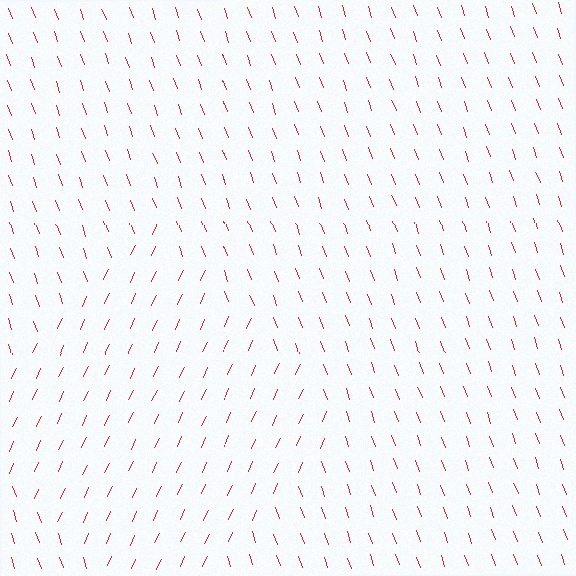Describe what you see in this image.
The image is filled with small red line segments. A diamond region in the image has lines oriented differently from the surrounding lines, creating a visible texture boundary.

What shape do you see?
I see a diamond.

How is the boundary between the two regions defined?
The boundary is defined purely by a change in line orientation (approximately 45 degrees difference). All lines are the same color and thickness.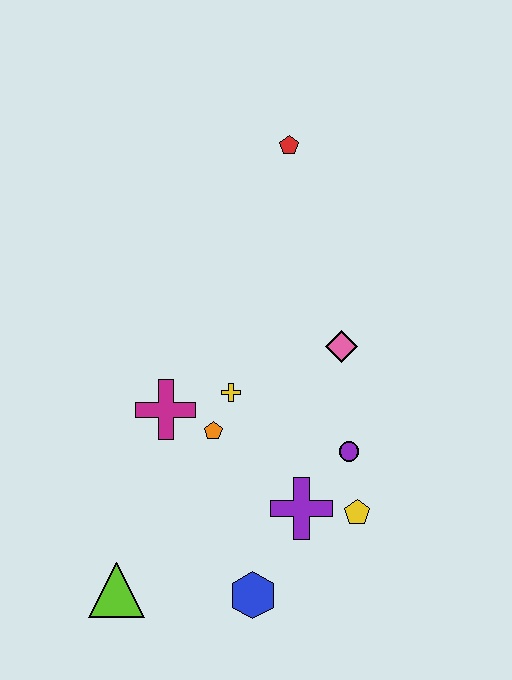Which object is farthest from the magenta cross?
The red pentagon is farthest from the magenta cross.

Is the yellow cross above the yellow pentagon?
Yes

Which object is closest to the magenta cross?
The orange pentagon is closest to the magenta cross.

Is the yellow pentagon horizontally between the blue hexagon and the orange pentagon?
No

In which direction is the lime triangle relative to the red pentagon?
The lime triangle is below the red pentagon.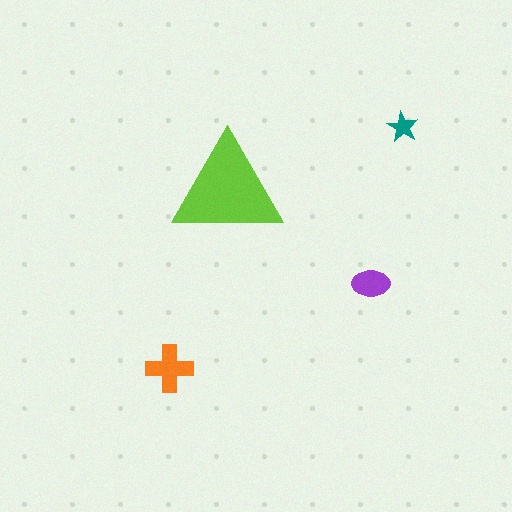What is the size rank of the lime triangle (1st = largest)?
1st.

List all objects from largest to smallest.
The lime triangle, the orange cross, the purple ellipse, the teal star.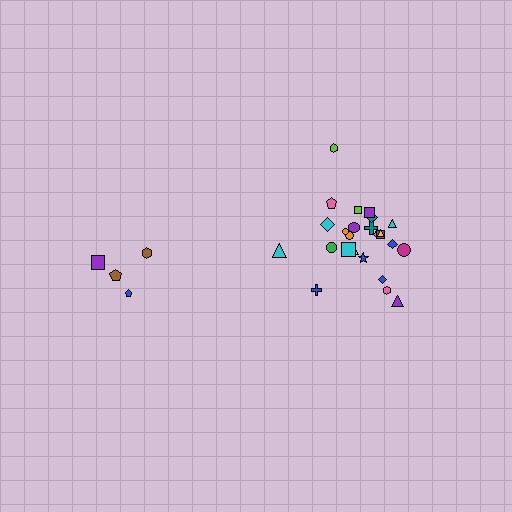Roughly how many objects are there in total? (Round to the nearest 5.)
Roughly 30 objects in total.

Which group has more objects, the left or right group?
The right group.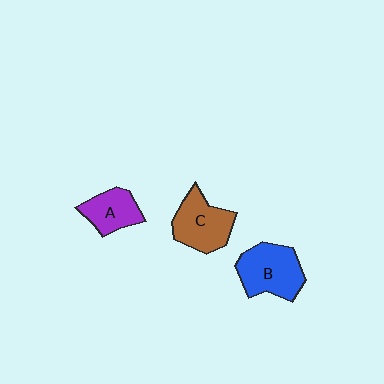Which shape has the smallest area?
Shape A (purple).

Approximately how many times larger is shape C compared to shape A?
Approximately 1.4 times.